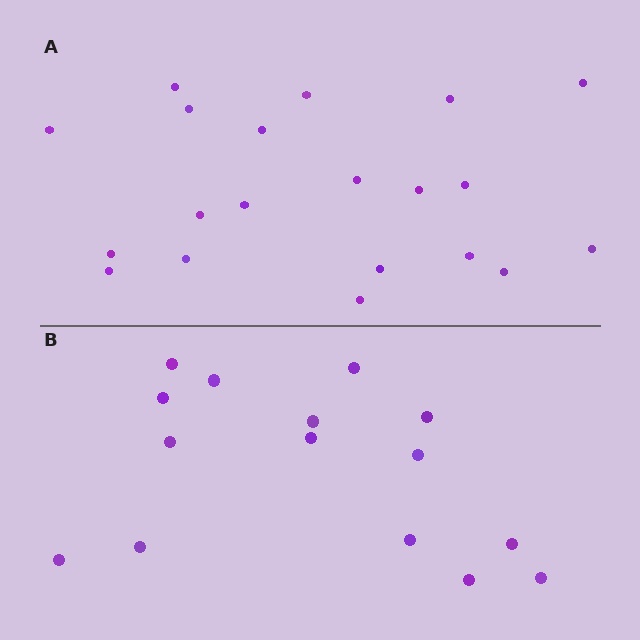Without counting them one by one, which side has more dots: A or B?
Region A (the top region) has more dots.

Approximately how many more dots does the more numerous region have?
Region A has about 5 more dots than region B.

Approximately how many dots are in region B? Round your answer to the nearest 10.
About 20 dots. (The exact count is 15, which rounds to 20.)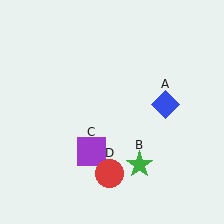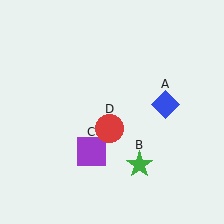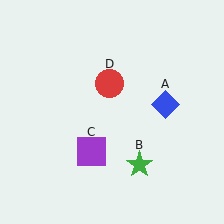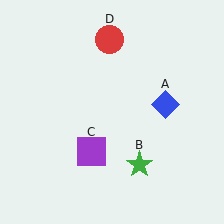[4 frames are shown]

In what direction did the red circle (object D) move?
The red circle (object D) moved up.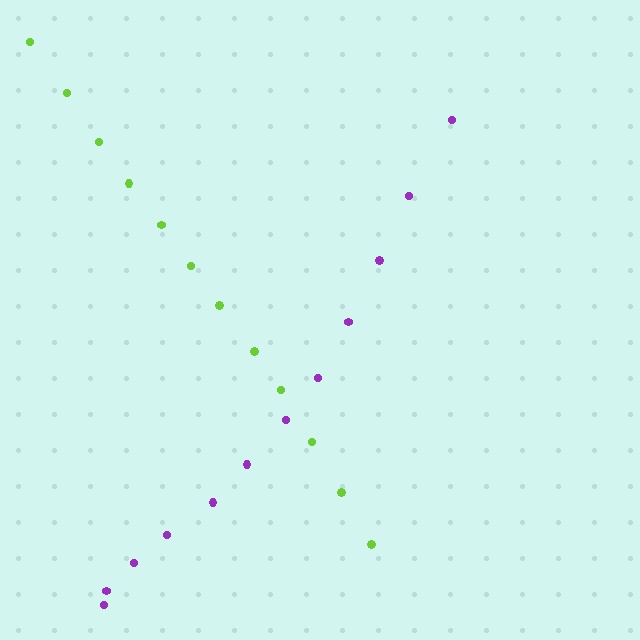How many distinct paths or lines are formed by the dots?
There are 2 distinct paths.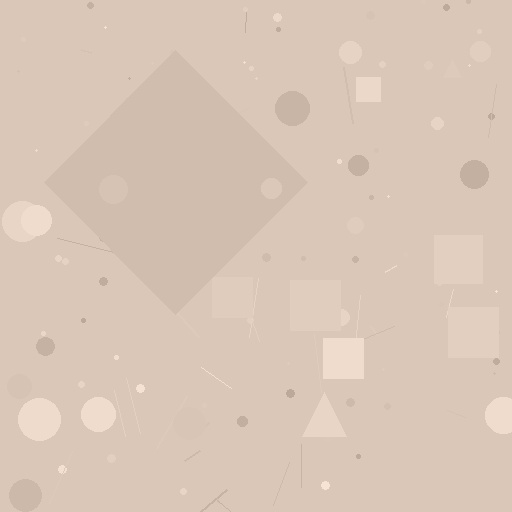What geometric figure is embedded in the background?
A diamond is embedded in the background.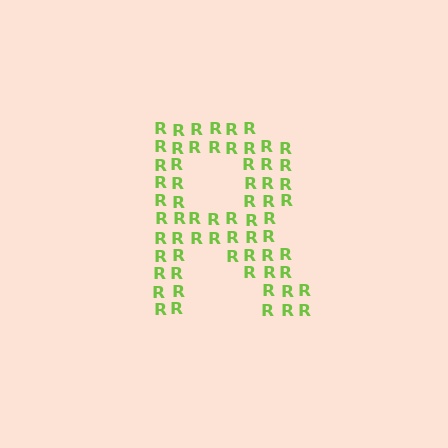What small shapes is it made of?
It is made of small letter R's.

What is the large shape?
The large shape is the letter R.